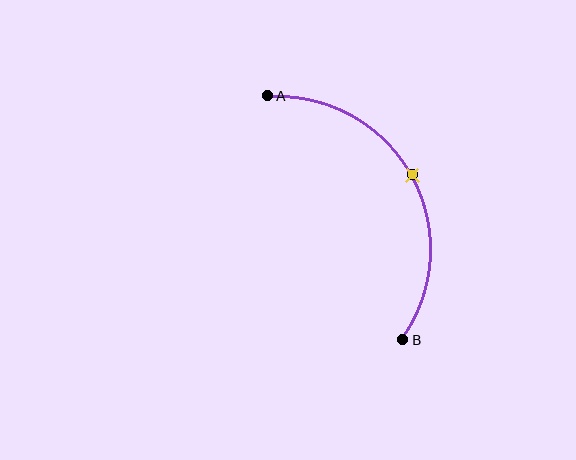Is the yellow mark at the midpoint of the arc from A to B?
Yes. The yellow mark lies on the arc at equal arc-length from both A and B — it is the arc midpoint.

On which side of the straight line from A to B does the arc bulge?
The arc bulges to the right of the straight line connecting A and B.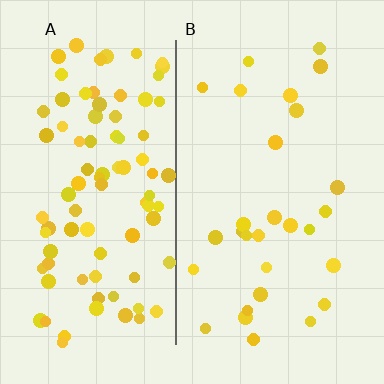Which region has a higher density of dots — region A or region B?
A (the left).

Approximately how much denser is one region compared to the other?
Approximately 3.1× — region A over region B.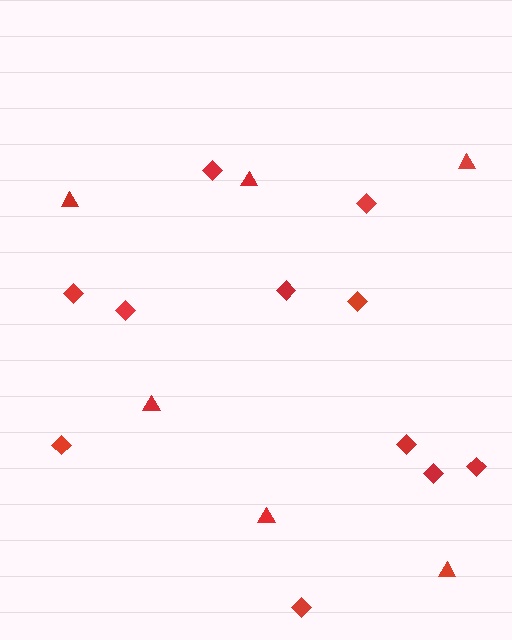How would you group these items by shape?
There are 2 groups: one group of diamonds (11) and one group of triangles (6).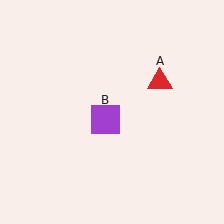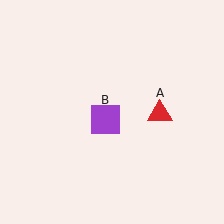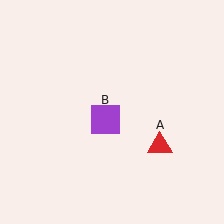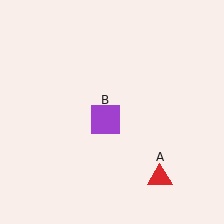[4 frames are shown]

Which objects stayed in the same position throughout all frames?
Purple square (object B) remained stationary.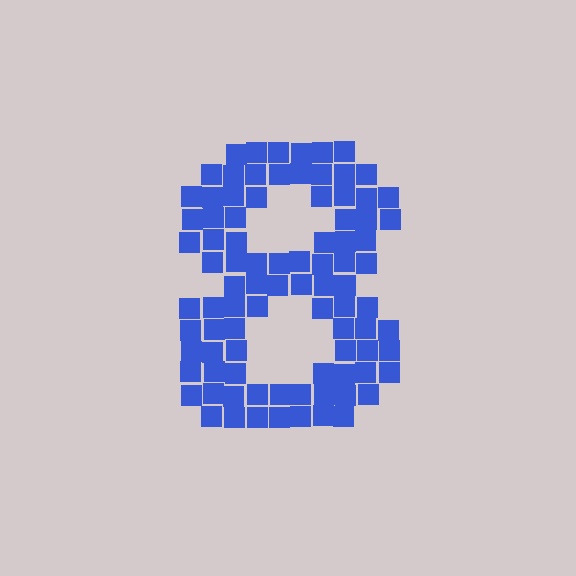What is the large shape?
The large shape is the digit 8.